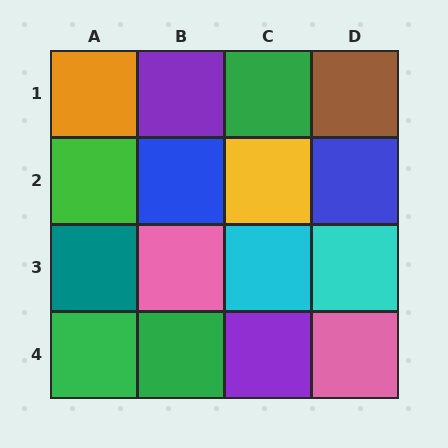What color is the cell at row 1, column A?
Orange.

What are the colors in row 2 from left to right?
Green, blue, yellow, blue.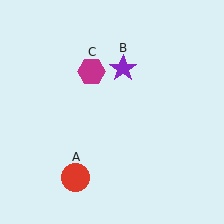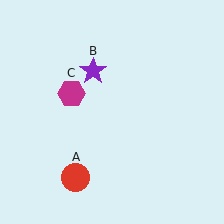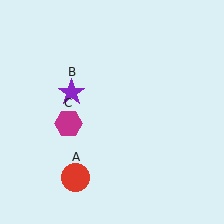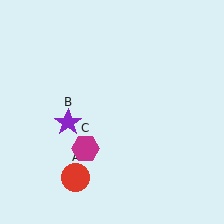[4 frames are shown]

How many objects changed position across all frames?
2 objects changed position: purple star (object B), magenta hexagon (object C).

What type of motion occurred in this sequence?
The purple star (object B), magenta hexagon (object C) rotated counterclockwise around the center of the scene.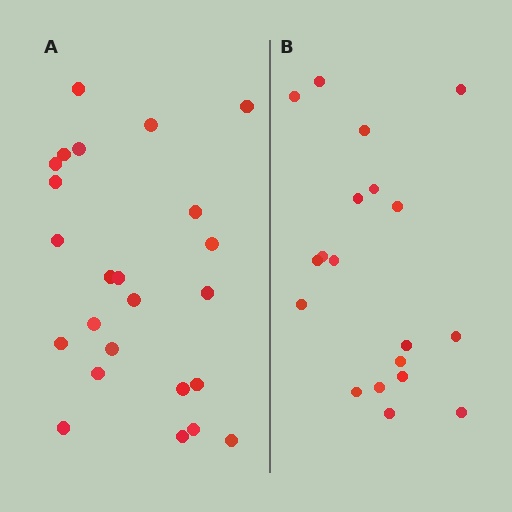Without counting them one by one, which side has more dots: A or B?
Region A (the left region) has more dots.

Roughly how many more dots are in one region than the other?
Region A has about 5 more dots than region B.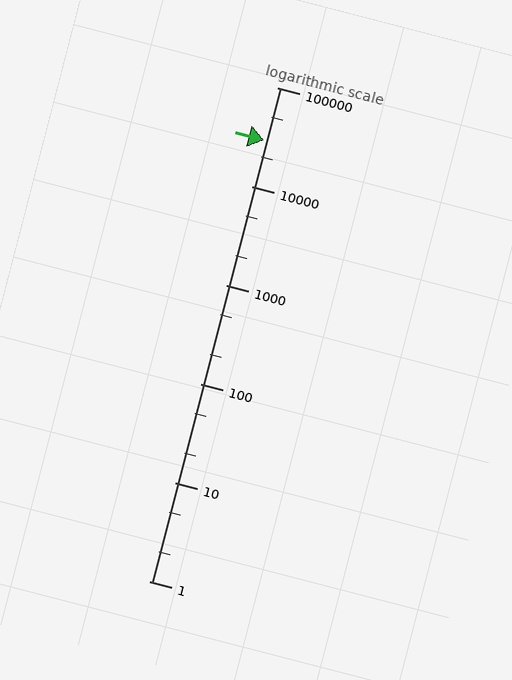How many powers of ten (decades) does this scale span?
The scale spans 5 decades, from 1 to 100000.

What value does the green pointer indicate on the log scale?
The pointer indicates approximately 29000.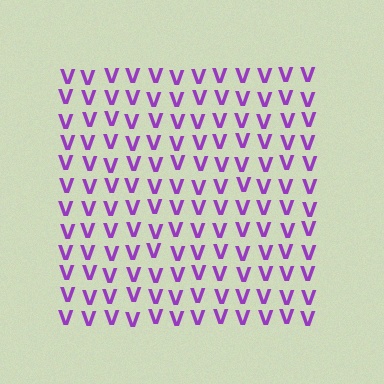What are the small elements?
The small elements are letter V's.